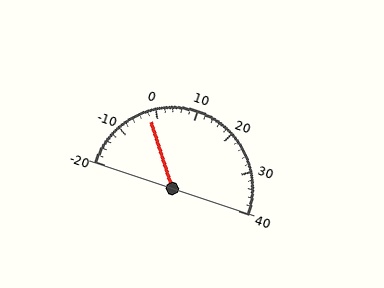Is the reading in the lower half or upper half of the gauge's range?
The reading is in the lower half of the range (-20 to 40).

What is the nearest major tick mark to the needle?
The nearest major tick mark is 0.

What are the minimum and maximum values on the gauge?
The gauge ranges from -20 to 40.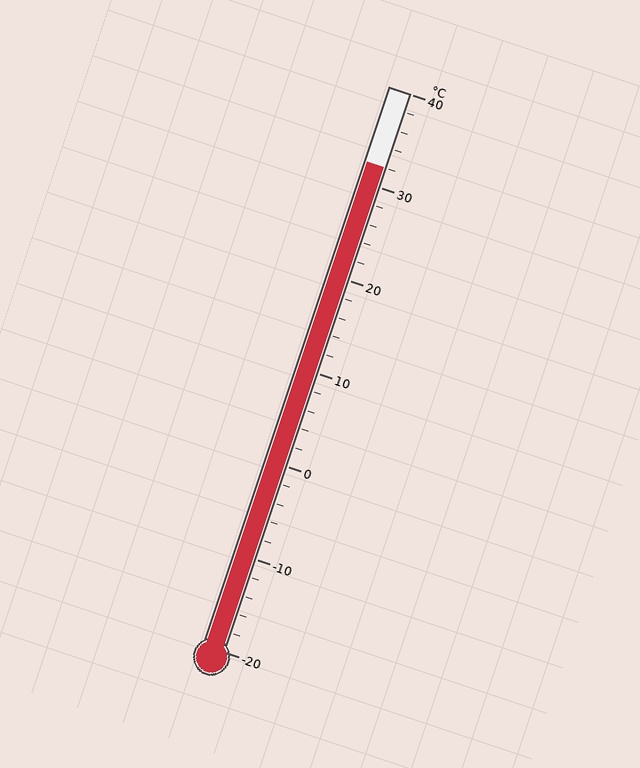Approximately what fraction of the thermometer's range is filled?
The thermometer is filled to approximately 85% of its range.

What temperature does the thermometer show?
The thermometer shows approximately 32°C.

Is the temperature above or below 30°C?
The temperature is above 30°C.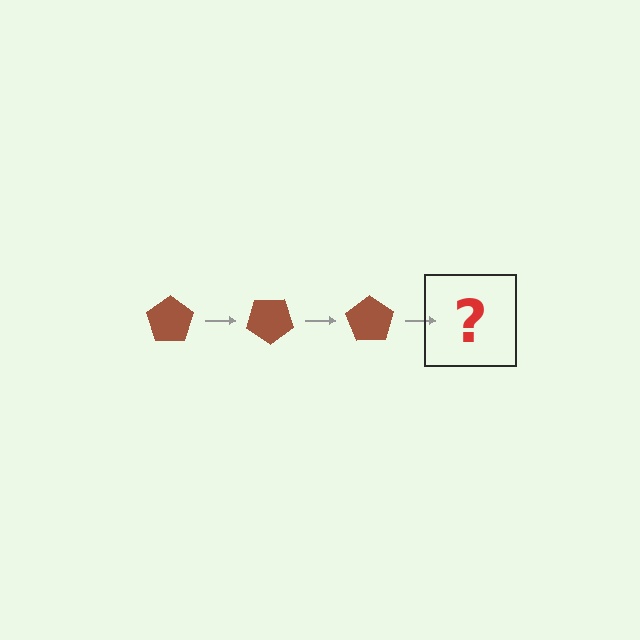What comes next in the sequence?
The next element should be a brown pentagon rotated 105 degrees.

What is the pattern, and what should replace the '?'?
The pattern is that the pentagon rotates 35 degrees each step. The '?' should be a brown pentagon rotated 105 degrees.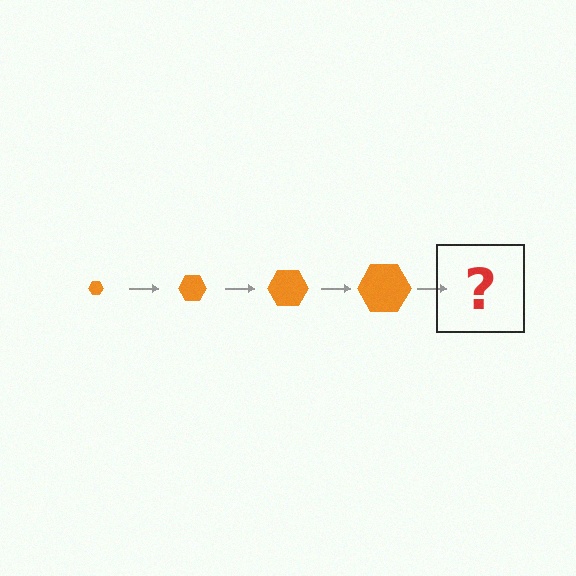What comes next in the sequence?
The next element should be an orange hexagon, larger than the previous one.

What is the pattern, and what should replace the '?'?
The pattern is that the hexagon gets progressively larger each step. The '?' should be an orange hexagon, larger than the previous one.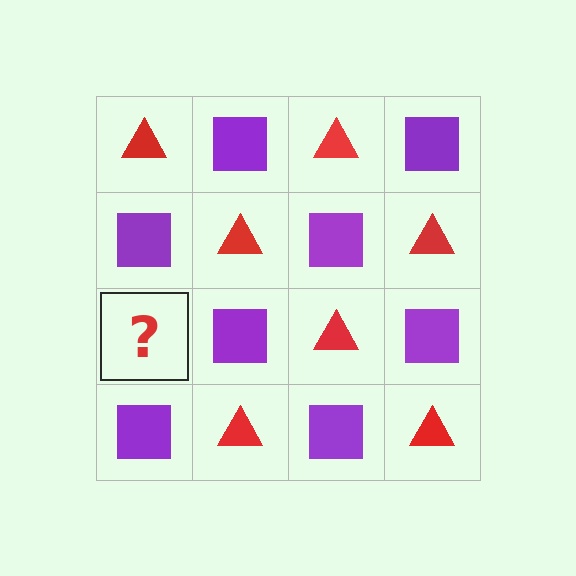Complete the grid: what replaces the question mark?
The question mark should be replaced with a red triangle.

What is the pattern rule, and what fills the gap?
The rule is that it alternates red triangle and purple square in a checkerboard pattern. The gap should be filled with a red triangle.